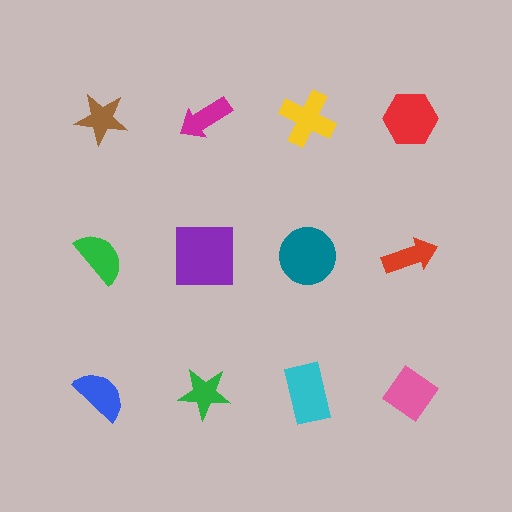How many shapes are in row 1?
4 shapes.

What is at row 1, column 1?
A brown star.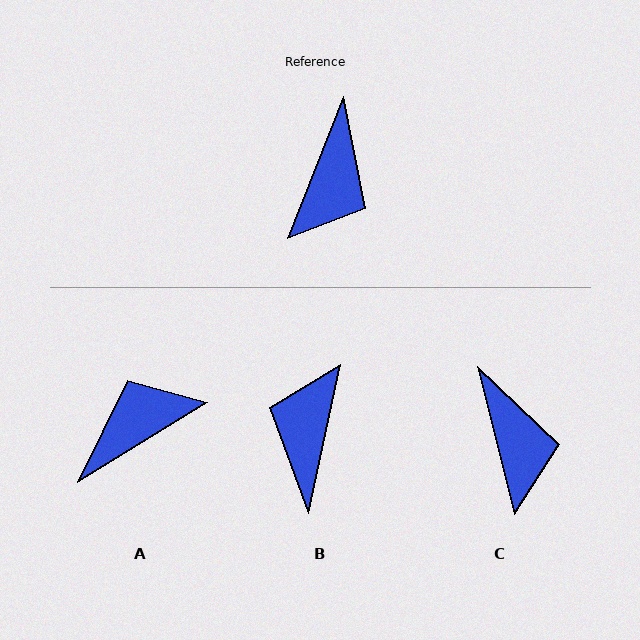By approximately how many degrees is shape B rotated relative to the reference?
Approximately 171 degrees clockwise.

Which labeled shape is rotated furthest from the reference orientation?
B, about 171 degrees away.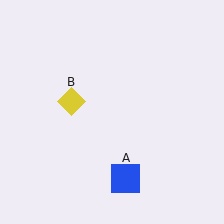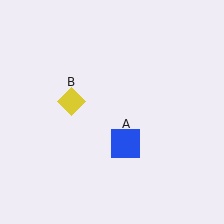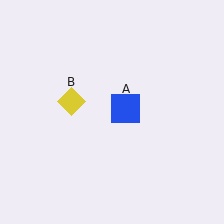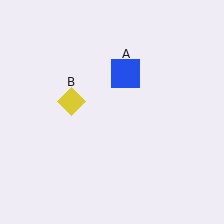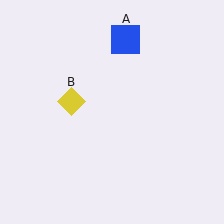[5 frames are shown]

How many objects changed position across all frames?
1 object changed position: blue square (object A).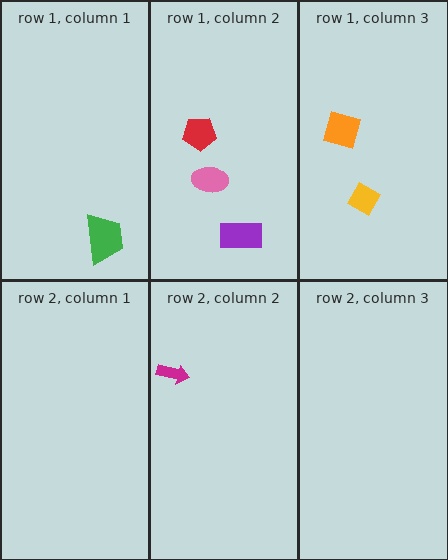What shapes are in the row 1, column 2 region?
The pink ellipse, the red pentagon, the purple rectangle.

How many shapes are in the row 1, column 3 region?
2.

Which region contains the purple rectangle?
The row 1, column 2 region.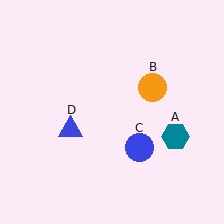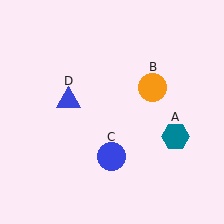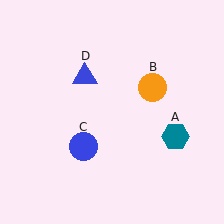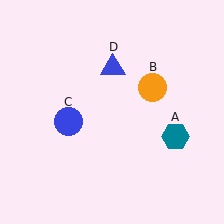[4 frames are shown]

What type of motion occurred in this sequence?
The blue circle (object C), blue triangle (object D) rotated clockwise around the center of the scene.